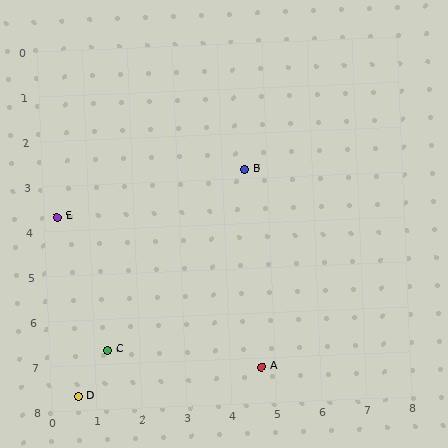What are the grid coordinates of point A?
Point A is at approximately (4.7, 7.2).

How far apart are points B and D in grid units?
Points B and D are about 6.3 grid units apart.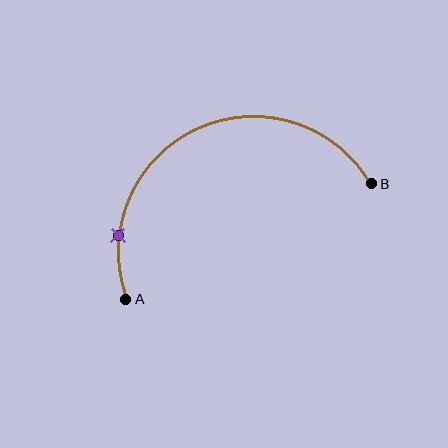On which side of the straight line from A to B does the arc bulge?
The arc bulges above the straight line connecting A and B.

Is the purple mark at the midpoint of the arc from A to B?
No. The purple mark lies on the arc but is closer to endpoint A. The arc midpoint would be at the point on the curve equidistant along the arc from both A and B.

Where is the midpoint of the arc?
The arc midpoint is the point on the curve farthest from the straight line joining A and B. It sits above that line.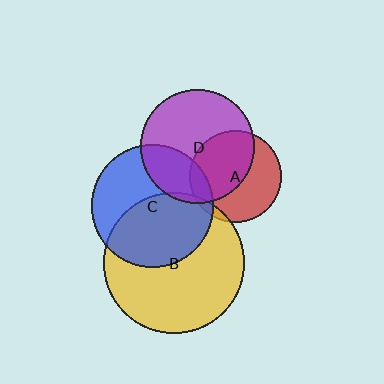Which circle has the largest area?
Circle B (yellow).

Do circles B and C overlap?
Yes.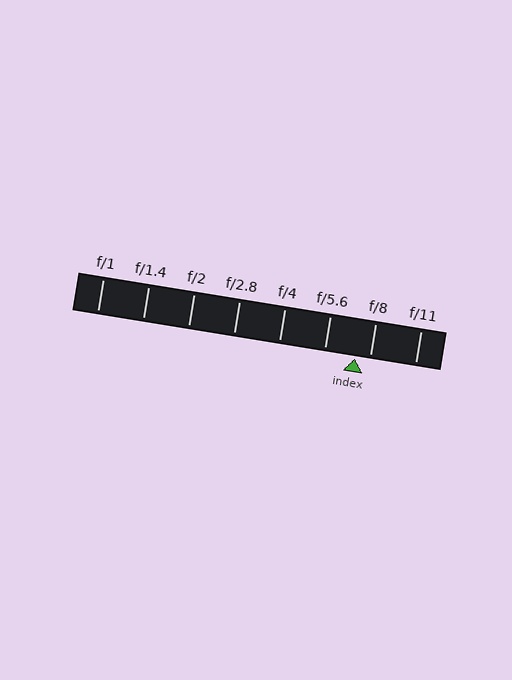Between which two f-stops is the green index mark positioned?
The index mark is between f/5.6 and f/8.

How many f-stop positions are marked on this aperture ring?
There are 8 f-stop positions marked.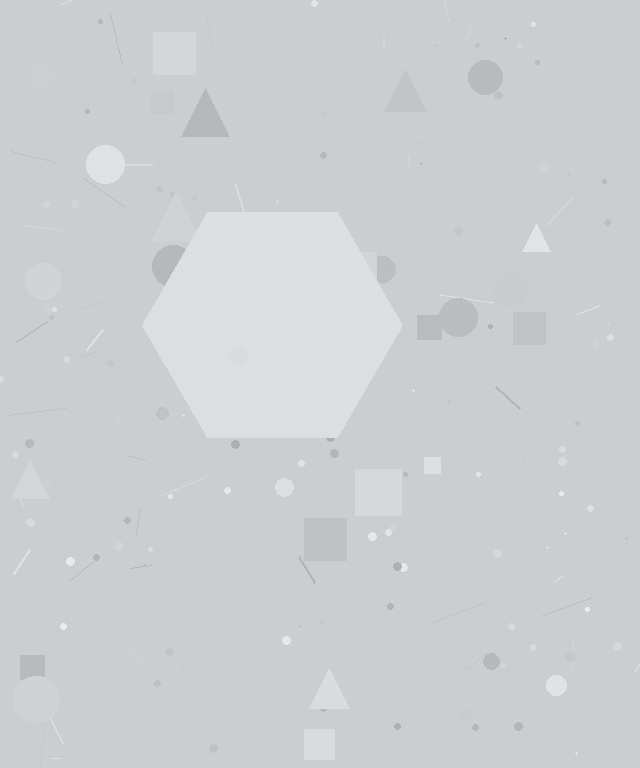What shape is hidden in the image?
A hexagon is hidden in the image.